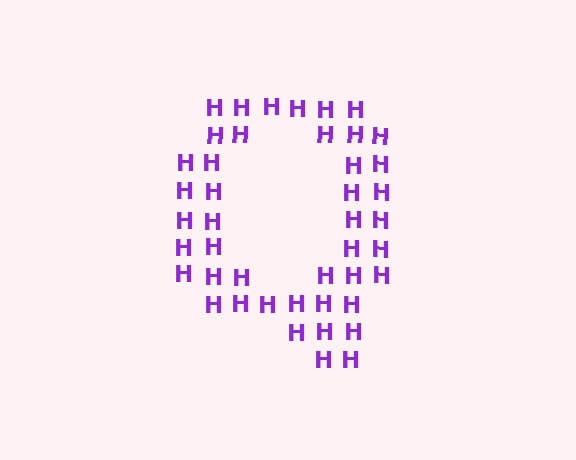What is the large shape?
The large shape is the letter Q.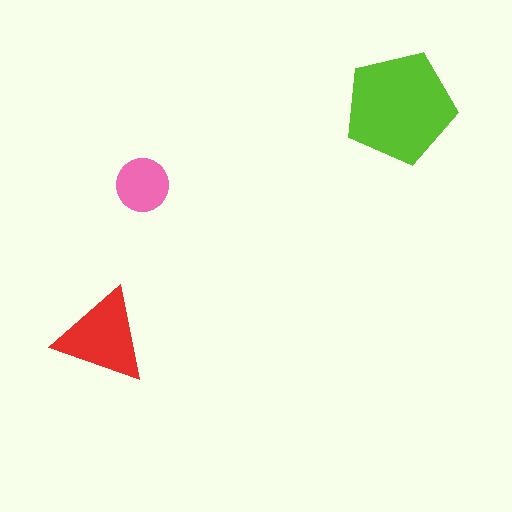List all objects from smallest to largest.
The pink circle, the red triangle, the lime pentagon.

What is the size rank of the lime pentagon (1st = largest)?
1st.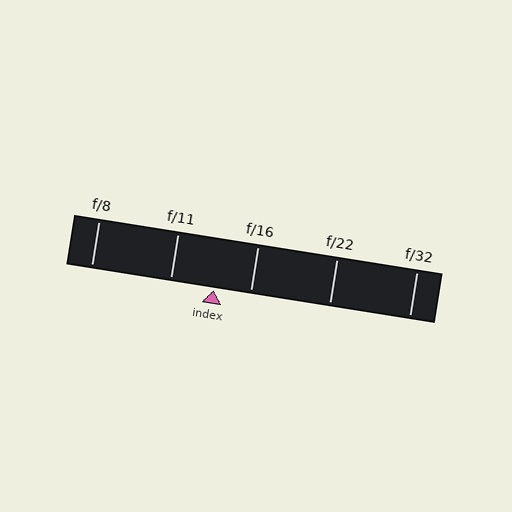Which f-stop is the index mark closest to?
The index mark is closest to f/16.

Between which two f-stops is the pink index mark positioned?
The index mark is between f/11 and f/16.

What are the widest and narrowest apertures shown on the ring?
The widest aperture shown is f/8 and the narrowest is f/32.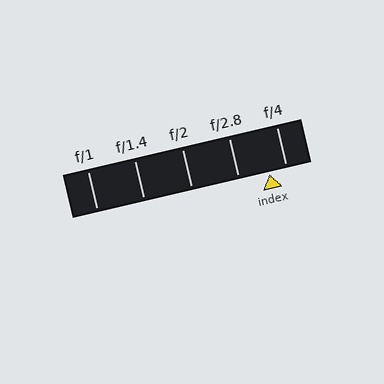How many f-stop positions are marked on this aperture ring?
There are 5 f-stop positions marked.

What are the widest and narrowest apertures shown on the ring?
The widest aperture shown is f/1 and the narrowest is f/4.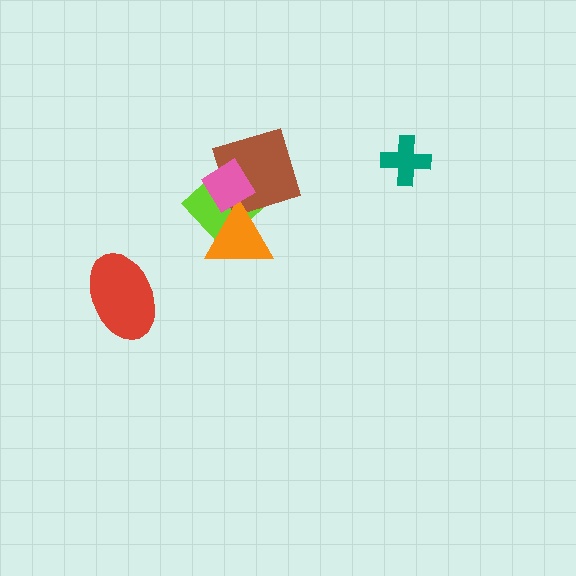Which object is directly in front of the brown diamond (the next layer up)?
The orange triangle is directly in front of the brown diamond.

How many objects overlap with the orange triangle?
3 objects overlap with the orange triangle.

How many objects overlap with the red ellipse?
0 objects overlap with the red ellipse.